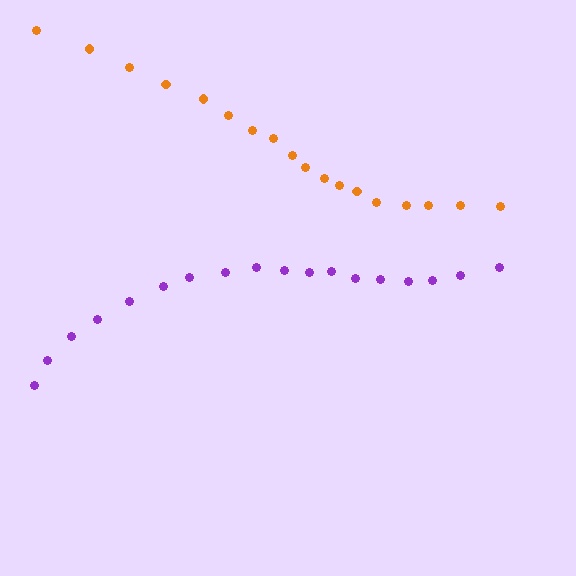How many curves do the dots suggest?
There are 2 distinct paths.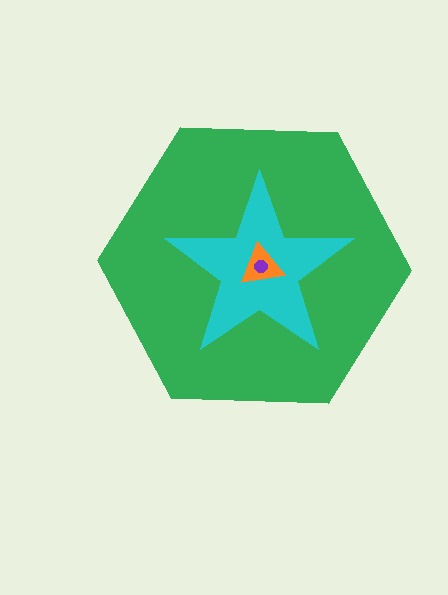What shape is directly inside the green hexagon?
The cyan star.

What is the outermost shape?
The green hexagon.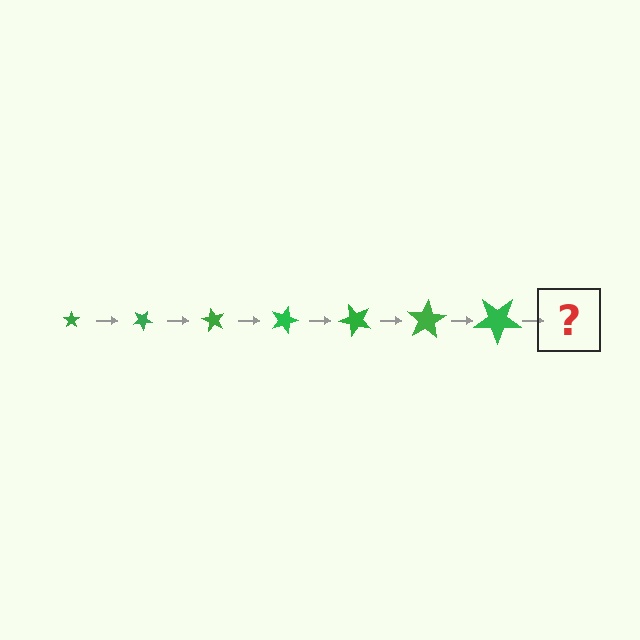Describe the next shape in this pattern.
It should be a star, larger than the previous one and rotated 210 degrees from the start.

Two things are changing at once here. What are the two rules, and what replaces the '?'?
The two rules are that the star grows larger each step and it rotates 30 degrees each step. The '?' should be a star, larger than the previous one and rotated 210 degrees from the start.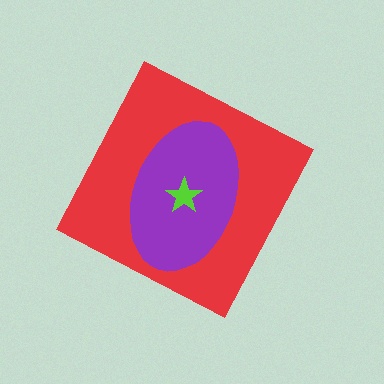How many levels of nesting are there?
3.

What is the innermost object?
The lime star.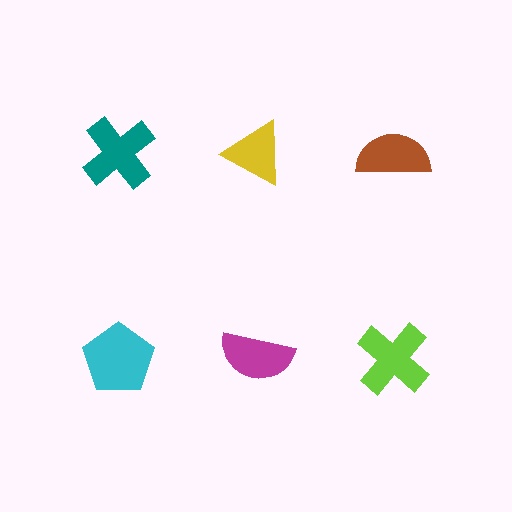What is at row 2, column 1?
A cyan pentagon.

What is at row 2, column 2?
A magenta semicircle.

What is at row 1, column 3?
A brown semicircle.